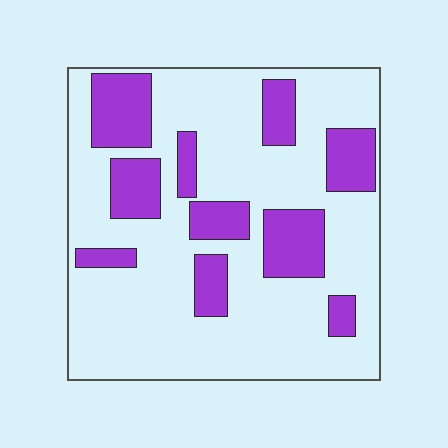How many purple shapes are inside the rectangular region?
10.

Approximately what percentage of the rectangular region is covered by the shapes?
Approximately 25%.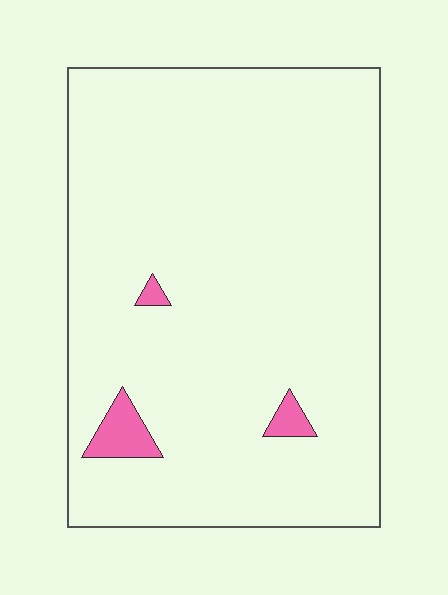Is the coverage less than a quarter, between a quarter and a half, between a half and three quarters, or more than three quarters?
Less than a quarter.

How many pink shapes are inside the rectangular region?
3.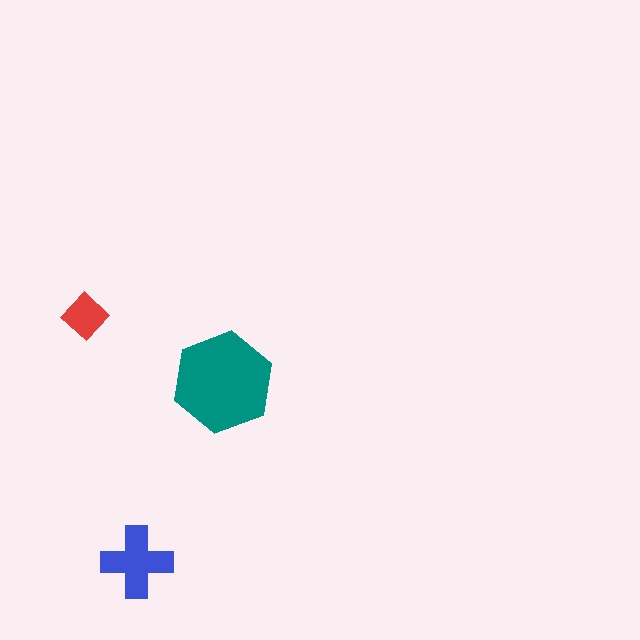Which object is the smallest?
The red diamond.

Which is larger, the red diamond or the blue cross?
The blue cross.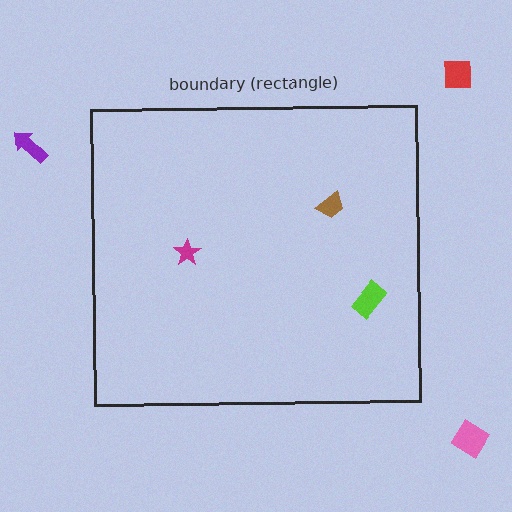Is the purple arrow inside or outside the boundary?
Outside.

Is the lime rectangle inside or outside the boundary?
Inside.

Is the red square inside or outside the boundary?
Outside.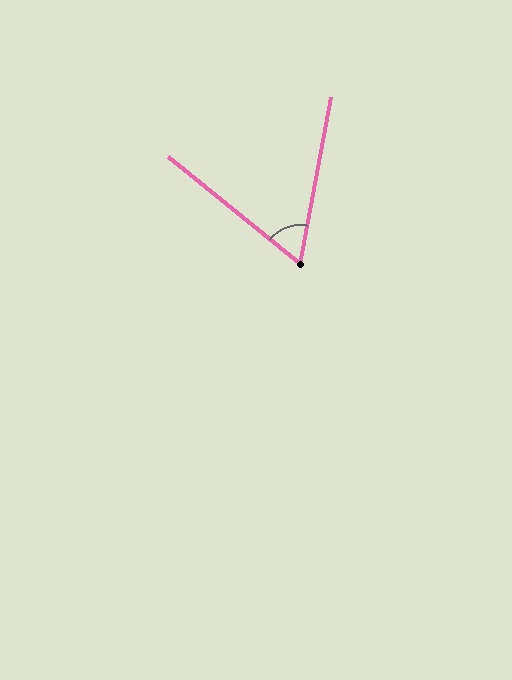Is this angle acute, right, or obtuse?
It is acute.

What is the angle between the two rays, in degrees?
Approximately 61 degrees.